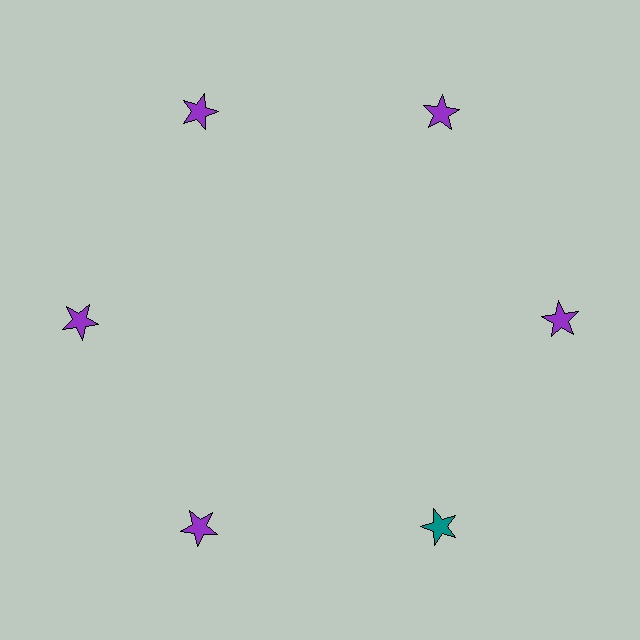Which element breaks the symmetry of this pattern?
The teal star at roughly the 5 o'clock position breaks the symmetry. All other shapes are purple stars.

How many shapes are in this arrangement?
There are 6 shapes arranged in a ring pattern.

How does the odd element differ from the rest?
It has a different color: teal instead of purple.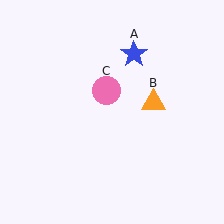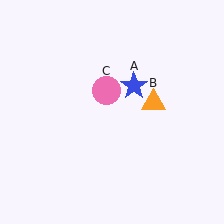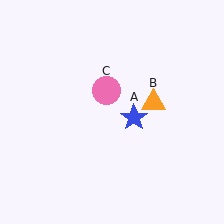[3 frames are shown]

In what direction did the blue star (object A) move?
The blue star (object A) moved down.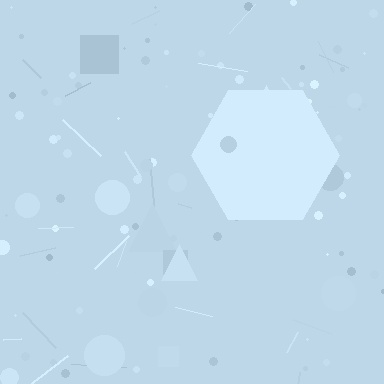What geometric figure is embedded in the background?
A hexagon is embedded in the background.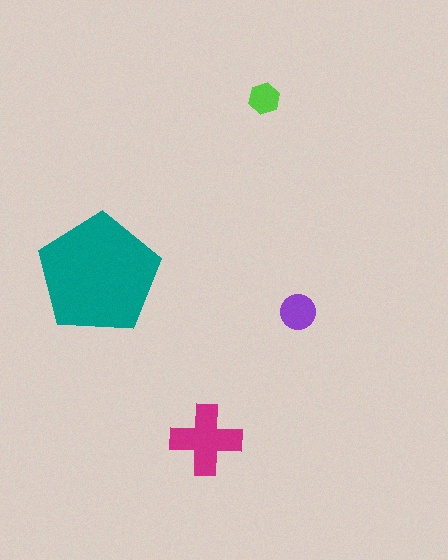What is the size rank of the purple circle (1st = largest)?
3rd.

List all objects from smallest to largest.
The lime hexagon, the purple circle, the magenta cross, the teal pentagon.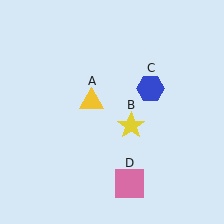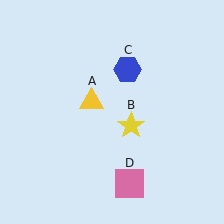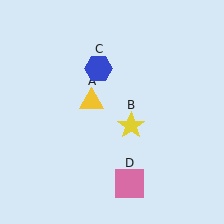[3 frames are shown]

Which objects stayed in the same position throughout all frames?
Yellow triangle (object A) and yellow star (object B) and pink square (object D) remained stationary.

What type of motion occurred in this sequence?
The blue hexagon (object C) rotated counterclockwise around the center of the scene.